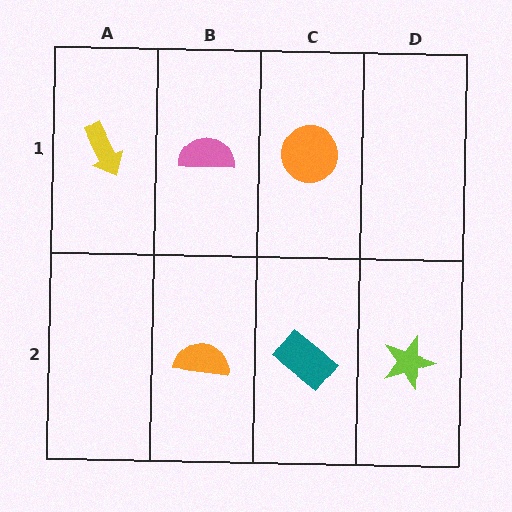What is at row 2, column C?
A teal rectangle.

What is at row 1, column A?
A yellow arrow.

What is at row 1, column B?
A pink semicircle.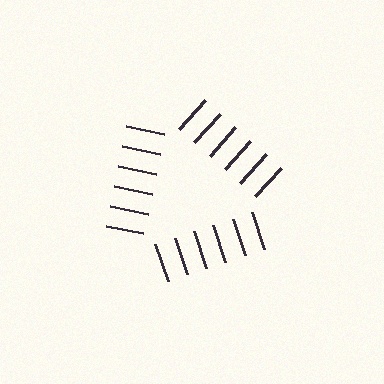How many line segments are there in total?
18 — 6 along each of the 3 edges.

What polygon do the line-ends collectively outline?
An illusory triangle — the line segments terminate on its edges but no continuous stroke is drawn.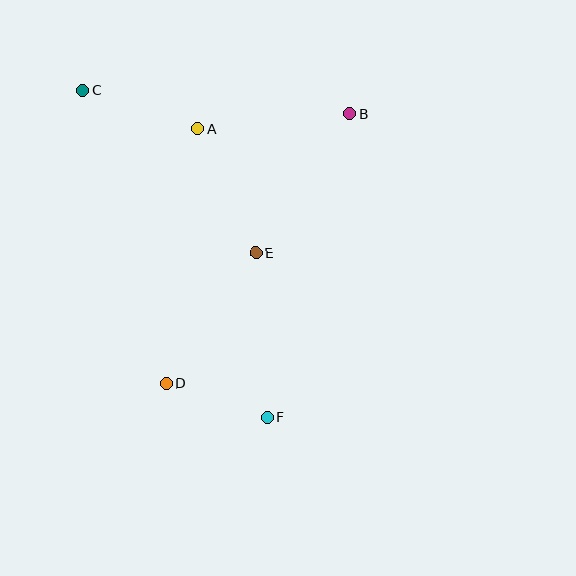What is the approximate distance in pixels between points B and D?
The distance between B and D is approximately 325 pixels.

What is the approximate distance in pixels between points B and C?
The distance between B and C is approximately 267 pixels.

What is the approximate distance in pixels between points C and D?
The distance between C and D is approximately 305 pixels.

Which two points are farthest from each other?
Points C and F are farthest from each other.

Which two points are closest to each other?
Points D and F are closest to each other.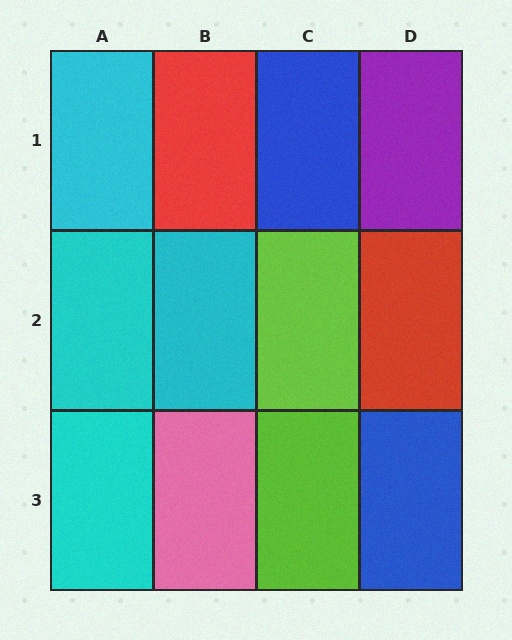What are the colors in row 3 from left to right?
Cyan, pink, lime, blue.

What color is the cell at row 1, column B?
Red.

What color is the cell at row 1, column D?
Purple.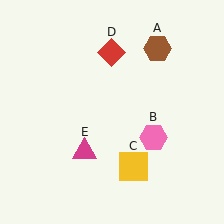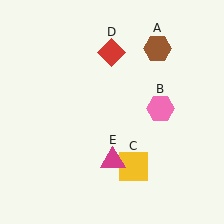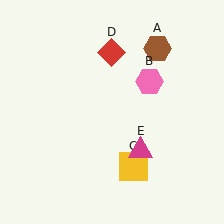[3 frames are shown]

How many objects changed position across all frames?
2 objects changed position: pink hexagon (object B), magenta triangle (object E).